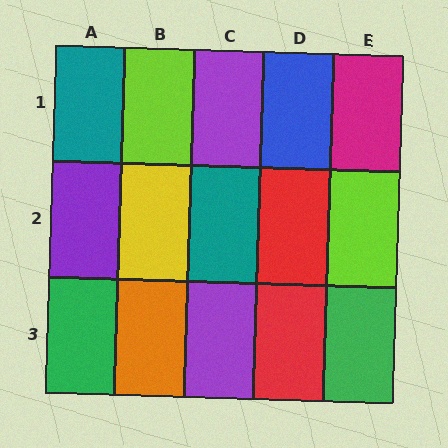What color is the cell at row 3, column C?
Purple.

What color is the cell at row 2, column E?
Lime.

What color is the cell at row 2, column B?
Yellow.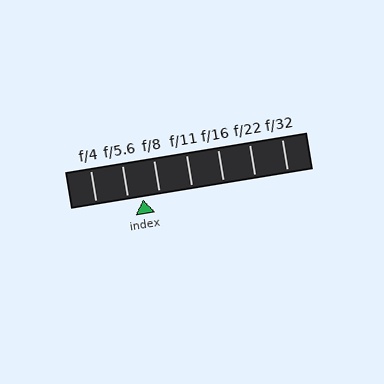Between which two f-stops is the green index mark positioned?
The index mark is between f/5.6 and f/8.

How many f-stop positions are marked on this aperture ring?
There are 7 f-stop positions marked.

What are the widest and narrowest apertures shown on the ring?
The widest aperture shown is f/4 and the narrowest is f/32.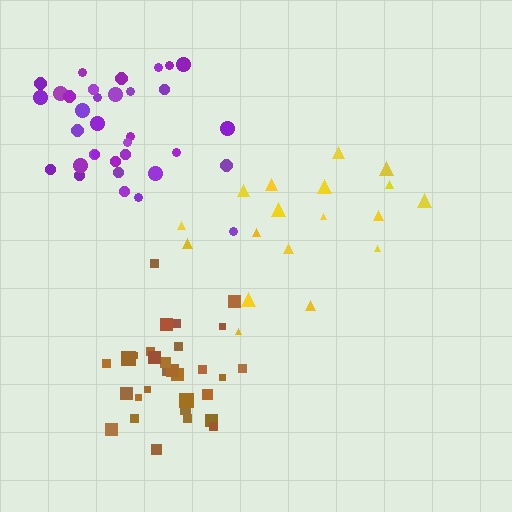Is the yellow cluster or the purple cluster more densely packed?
Purple.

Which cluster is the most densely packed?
Brown.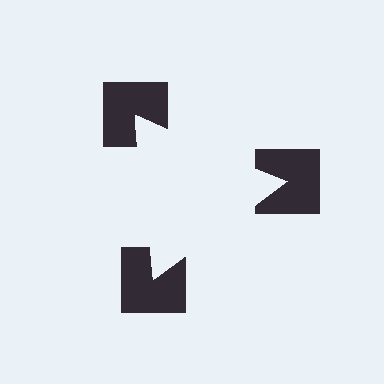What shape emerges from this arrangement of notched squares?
An illusory triangle — its edges are inferred from the aligned wedge cuts in the notched squares, not physically drawn.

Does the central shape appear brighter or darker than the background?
It typically appears slightly brighter than the background, even though no actual brightness change is drawn.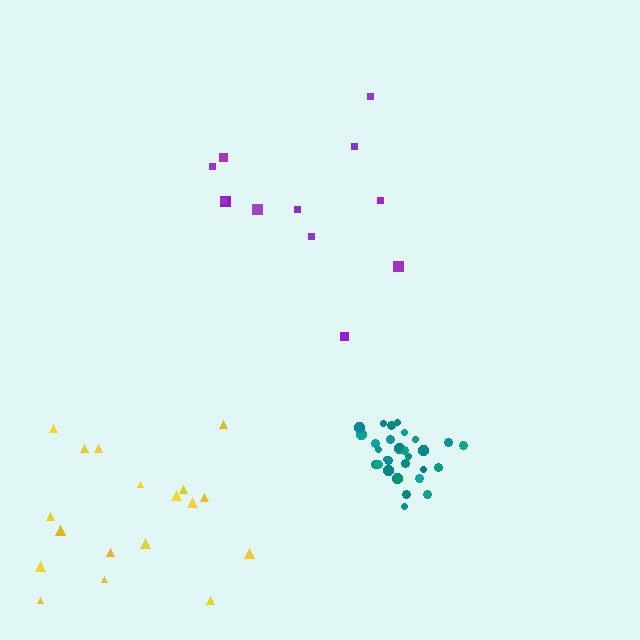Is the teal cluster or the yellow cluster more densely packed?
Teal.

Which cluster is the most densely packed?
Teal.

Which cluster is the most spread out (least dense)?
Yellow.